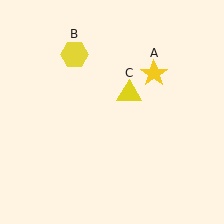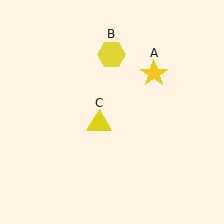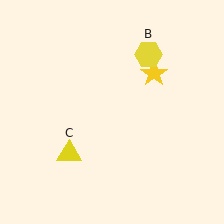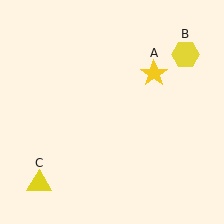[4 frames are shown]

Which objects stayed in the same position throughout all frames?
Yellow star (object A) remained stationary.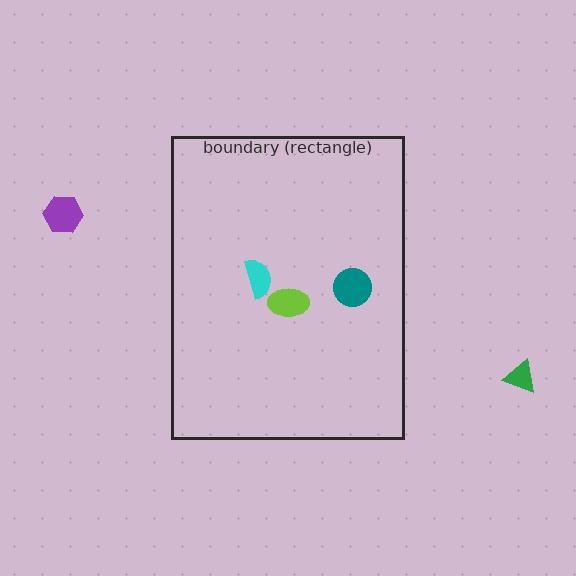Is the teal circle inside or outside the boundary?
Inside.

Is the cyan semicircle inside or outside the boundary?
Inside.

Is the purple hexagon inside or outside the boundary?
Outside.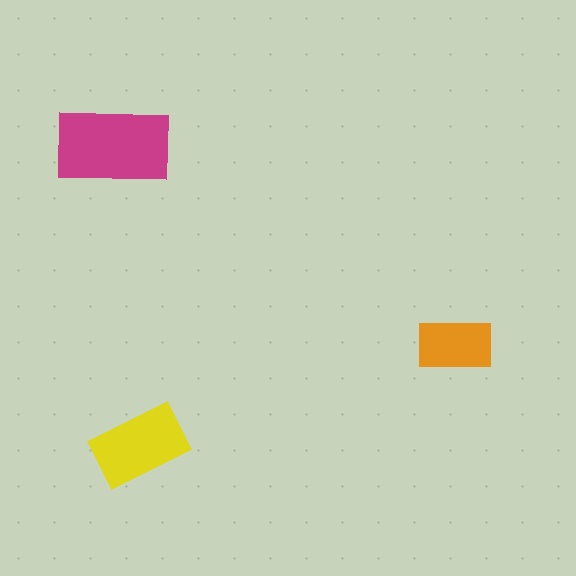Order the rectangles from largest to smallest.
the magenta one, the yellow one, the orange one.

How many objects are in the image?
There are 3 objects in the image.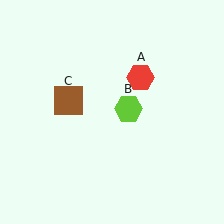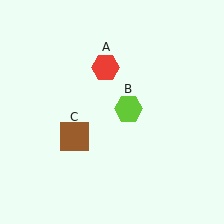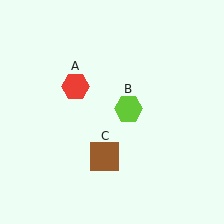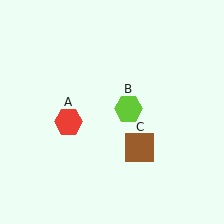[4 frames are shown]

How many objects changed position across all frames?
2 objects changed position: red hexagon (object A), brown square (object C).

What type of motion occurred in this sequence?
The red hexagon (object A), brown square (object C) rotated counterclockwise around the center of the scene.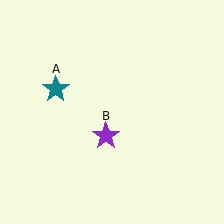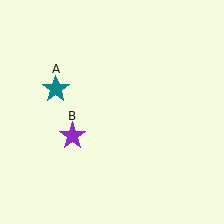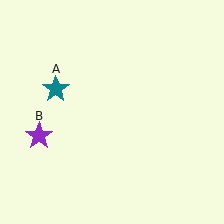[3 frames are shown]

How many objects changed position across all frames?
1 object changed position: purple star (object B).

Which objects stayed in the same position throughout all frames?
Teal star (object A) remained stationary.